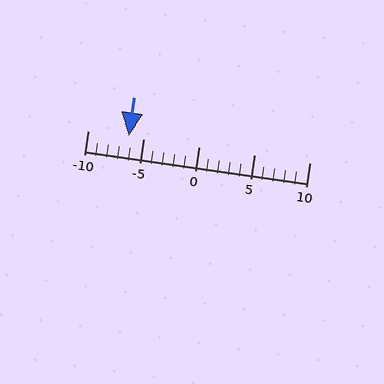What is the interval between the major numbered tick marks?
The major tick marks are spaced 5 units apart.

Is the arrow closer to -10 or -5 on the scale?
The arrow is closer to -5.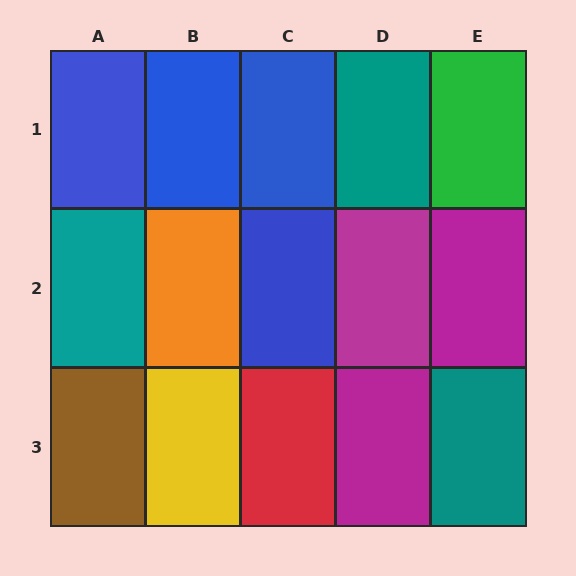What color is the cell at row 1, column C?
Blue.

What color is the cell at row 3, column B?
Yellow.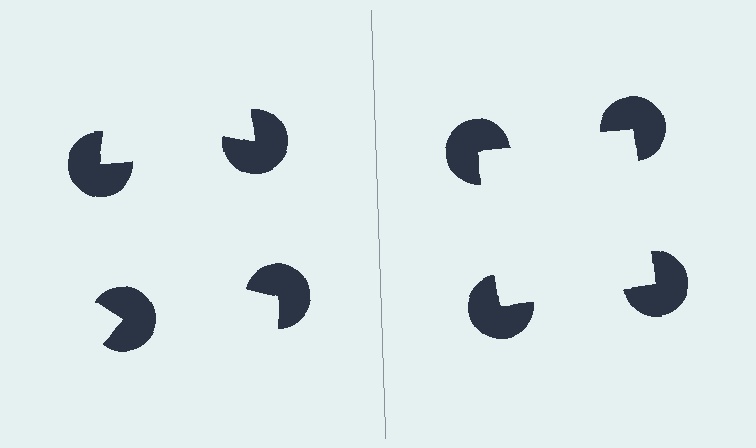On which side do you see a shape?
An illusory square appears on the right side. On the left side the wedge cuts are rotated, so no coherent shape forms.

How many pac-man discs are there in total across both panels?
8 — 4 on each side.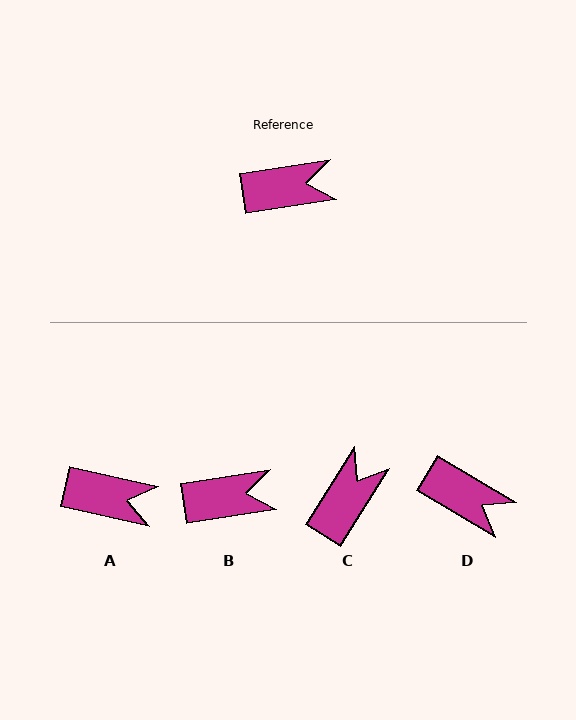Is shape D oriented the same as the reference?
No, it is off by about 39 degrees.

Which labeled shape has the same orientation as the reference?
B.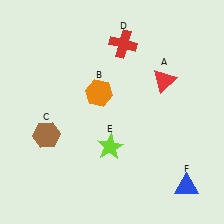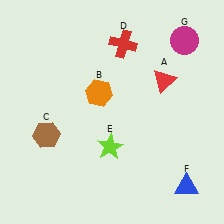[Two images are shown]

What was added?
A magenta circle (G) was added in Image 2.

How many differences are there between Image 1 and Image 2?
There is 1 difference between the two images.